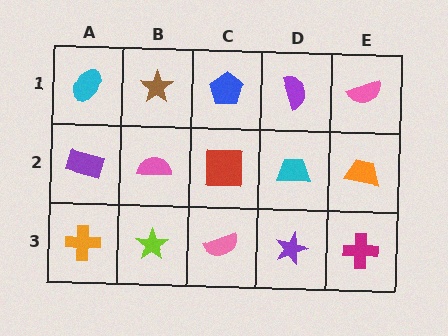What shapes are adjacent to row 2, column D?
A purple semicircle (row 1, column D), a purple star (row 3, column D), a red square (row 2, column C), an orange trapezoid (row 2, column E).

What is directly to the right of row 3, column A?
A lime star.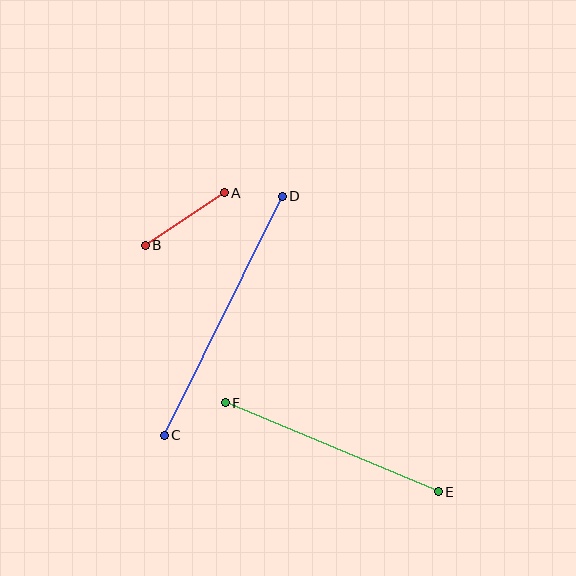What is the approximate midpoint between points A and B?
The midpoint is at approximately (185, 219) pixels.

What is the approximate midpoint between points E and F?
The midpoint is at approximately (332, 447) pixels.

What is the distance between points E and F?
The distance is approximately 231 pixels.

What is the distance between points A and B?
The distance is approximately 95 pixels.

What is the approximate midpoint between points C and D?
The midpoint is at approximately (223, 316) pixels.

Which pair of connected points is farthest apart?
Points C and D are farthest apart.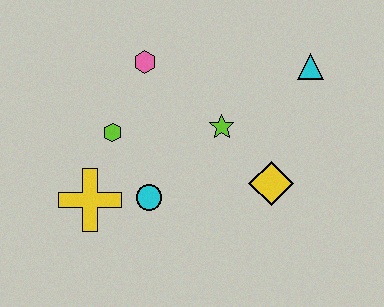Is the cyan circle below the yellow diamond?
Yes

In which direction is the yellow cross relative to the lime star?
The yellow cross is to the left of the lime star.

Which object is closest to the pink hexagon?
The lime hexagon is closest to the pink hexagon.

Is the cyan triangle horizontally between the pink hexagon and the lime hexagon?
No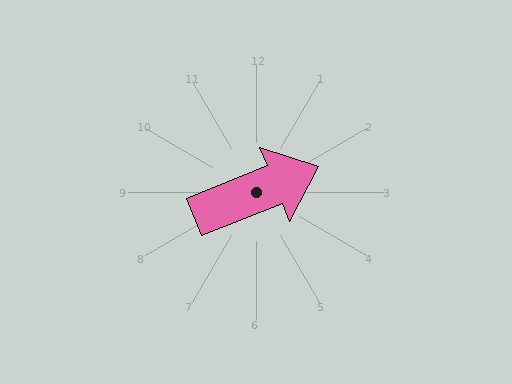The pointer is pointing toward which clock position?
Roughly 2 o'clock.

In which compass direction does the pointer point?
East.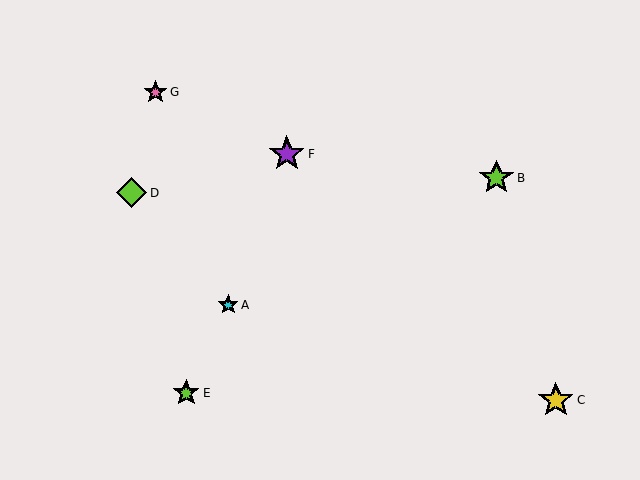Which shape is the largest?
The purple star (labeled F) is the largest.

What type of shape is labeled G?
Shape G is a pink star.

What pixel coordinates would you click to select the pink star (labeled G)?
Click at (156, 92) to select the pink star G.